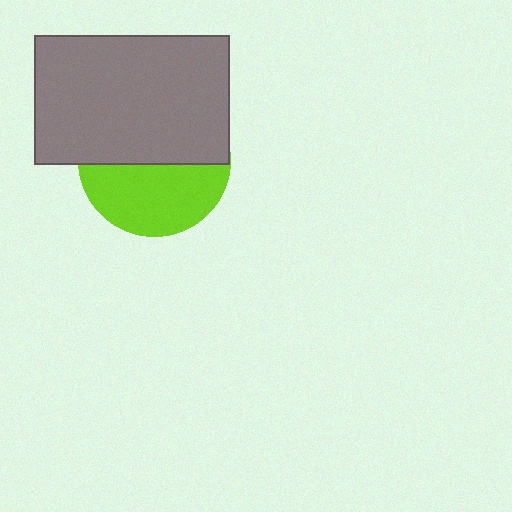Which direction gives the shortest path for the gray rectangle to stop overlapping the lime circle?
Moving up gives the shortest separation.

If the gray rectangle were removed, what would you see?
You would see the complete lime circle.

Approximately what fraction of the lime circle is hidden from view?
Roughly 54% of the lime circle is hidden behind the gray rectangle.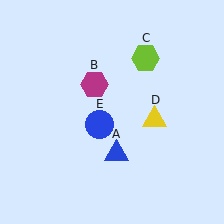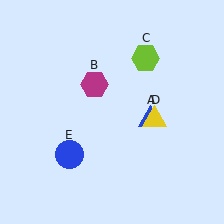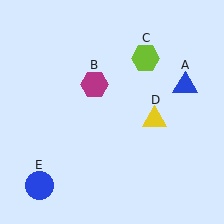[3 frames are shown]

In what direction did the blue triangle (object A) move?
The blue triangle (object A) moved up and to the right.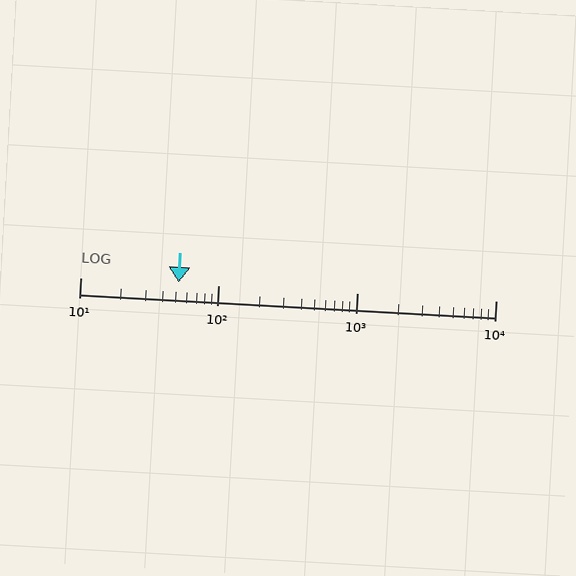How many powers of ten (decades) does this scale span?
The scale spans 3 decades, from 10 to 10000.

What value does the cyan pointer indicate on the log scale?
The pointer indicates approximately 51.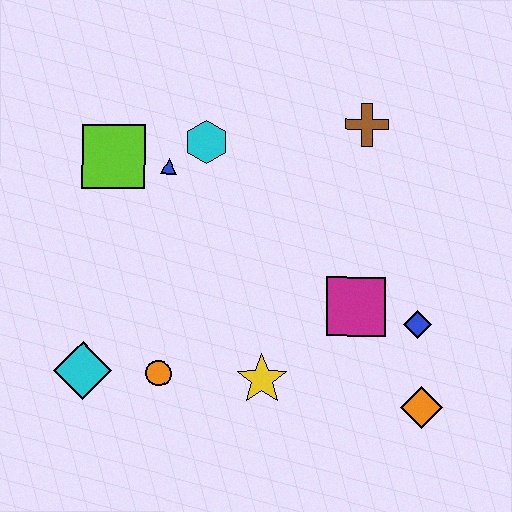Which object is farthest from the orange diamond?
The lime square is farthest from the orange diamond.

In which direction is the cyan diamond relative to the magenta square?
The cyan diamond is to the left of the magenta square.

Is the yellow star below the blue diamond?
Yes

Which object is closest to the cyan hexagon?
The blue triangle is closest to the cyan hexagon.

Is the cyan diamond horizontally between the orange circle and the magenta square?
No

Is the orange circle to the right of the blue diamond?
No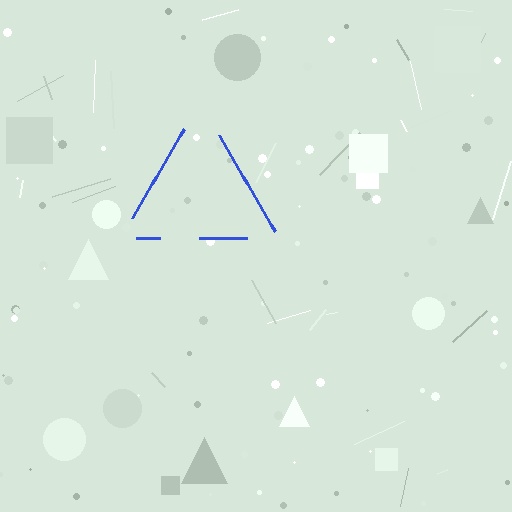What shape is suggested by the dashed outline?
The dashed outline suggests a triangle.